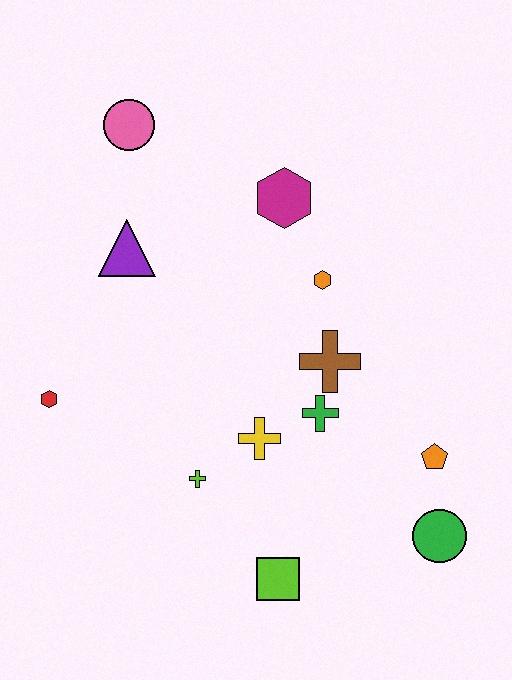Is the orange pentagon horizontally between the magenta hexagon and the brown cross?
No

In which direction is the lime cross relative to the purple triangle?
The lime cross is below the purple triangle.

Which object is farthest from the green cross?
The pink circle is farthest from the green cross.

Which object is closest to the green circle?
The orange pentagon is closest to the green circle.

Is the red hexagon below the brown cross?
Yes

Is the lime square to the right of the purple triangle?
Yes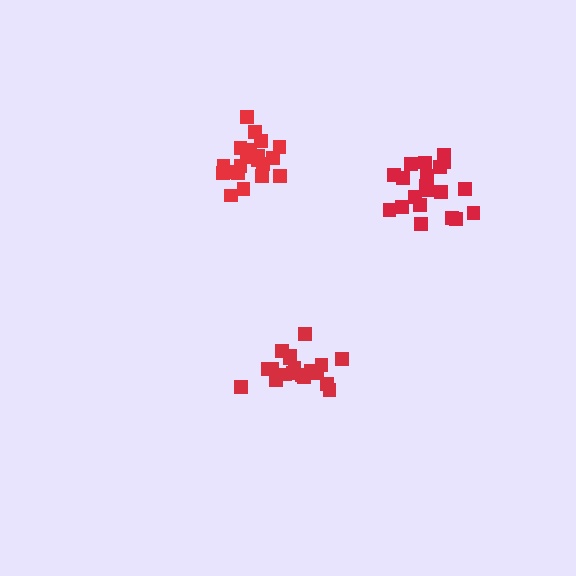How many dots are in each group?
Group 1: 20 dots, Group 2: 20 dots, Group 3: 20 dots (60 total).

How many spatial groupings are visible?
There are 3 spatial groupings.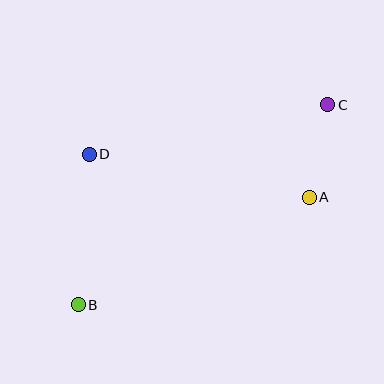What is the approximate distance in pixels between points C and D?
The distance between C and D is approximately 244 pixels.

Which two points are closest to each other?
Points A and C are closest to each other.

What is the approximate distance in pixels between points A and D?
The distance between A and D is approximately 224 pixels.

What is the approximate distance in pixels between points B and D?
The distance between B and D is approximately 151 pixels.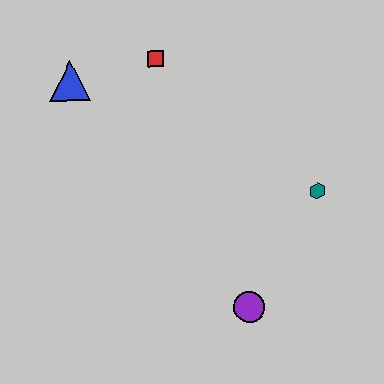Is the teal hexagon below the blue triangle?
Yes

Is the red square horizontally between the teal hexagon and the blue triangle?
Yes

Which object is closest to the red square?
The blue triangle is closest to the red square.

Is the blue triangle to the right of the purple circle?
No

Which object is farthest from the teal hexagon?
The blue triangle is farthest from the teal hexagon.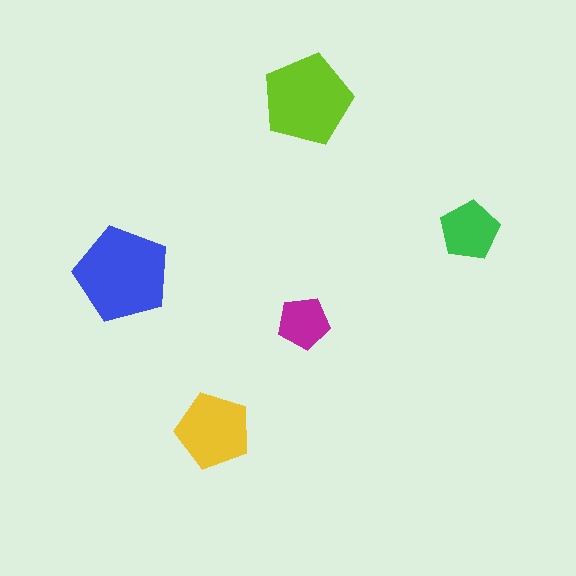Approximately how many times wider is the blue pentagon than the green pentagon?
About 1.5 times wider.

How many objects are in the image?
There are 5 objects in the image.